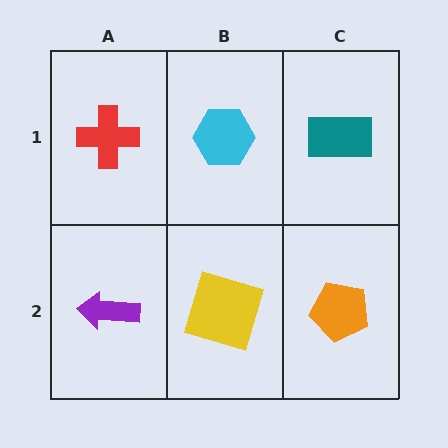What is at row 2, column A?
A purple arrow.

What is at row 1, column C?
A teal rectangle.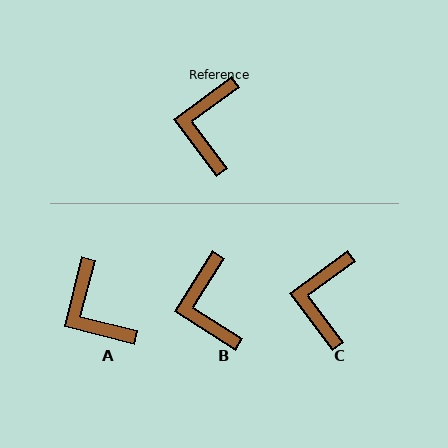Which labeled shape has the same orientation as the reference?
C.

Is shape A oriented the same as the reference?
No, it is off by about 39 degrees.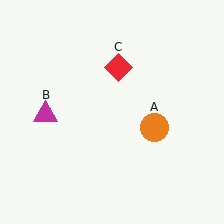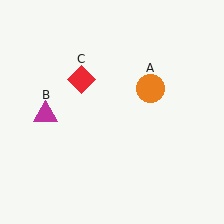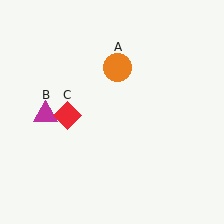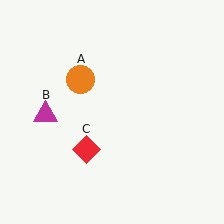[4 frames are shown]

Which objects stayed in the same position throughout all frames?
Magenta triangle (object B) remained stationary.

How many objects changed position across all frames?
2 objects changed position: orange circle (object A), red diamond (object C).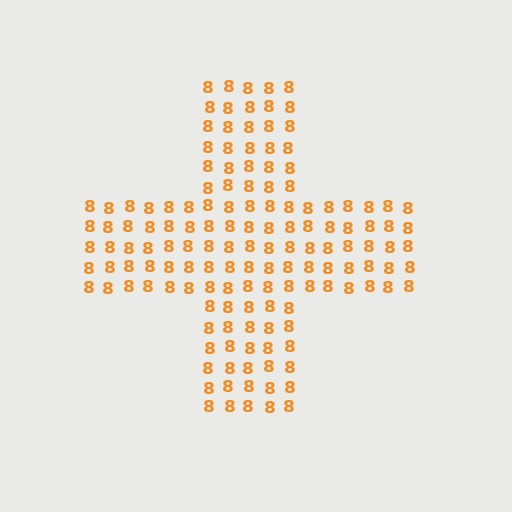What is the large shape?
The large shape is a cross.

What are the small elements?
The small elements are digit 8's.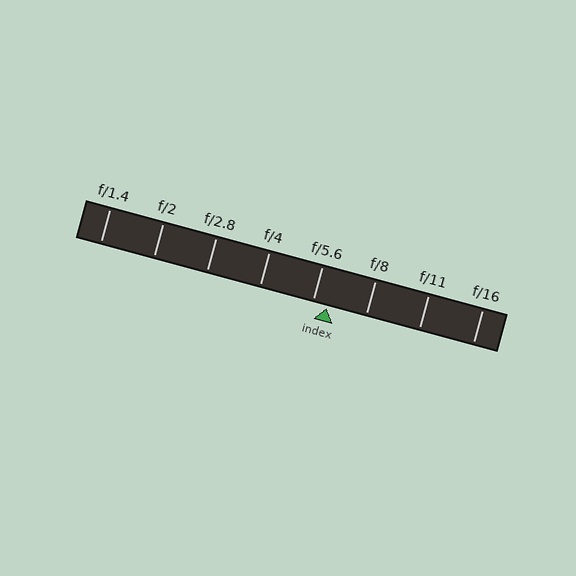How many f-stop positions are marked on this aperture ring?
There are 8 f-stop positions marked.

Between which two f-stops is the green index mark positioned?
The index mark is between f/5.6 and f/8.